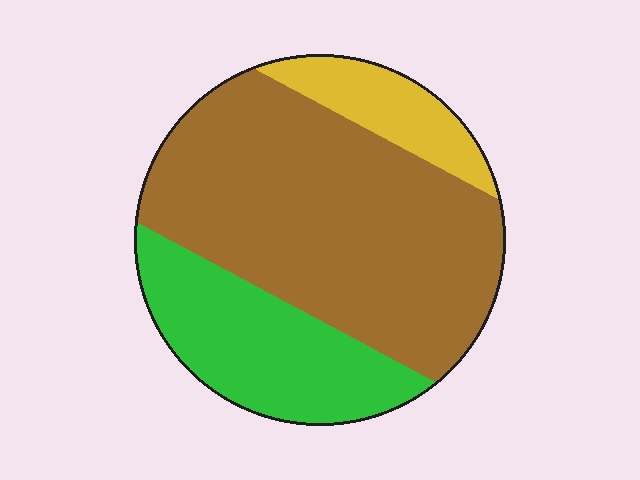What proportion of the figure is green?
Green covers around 25% of the figure.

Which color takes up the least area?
Yellow, at roughly 10%.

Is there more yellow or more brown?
Brown.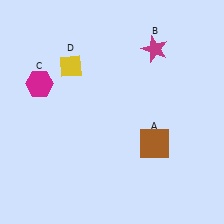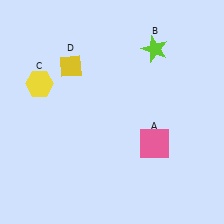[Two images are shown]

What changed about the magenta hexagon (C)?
In Image 1, C is magenta. In Image 2, it changed to yellow.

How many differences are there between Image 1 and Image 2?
There are 3 differences between the two images.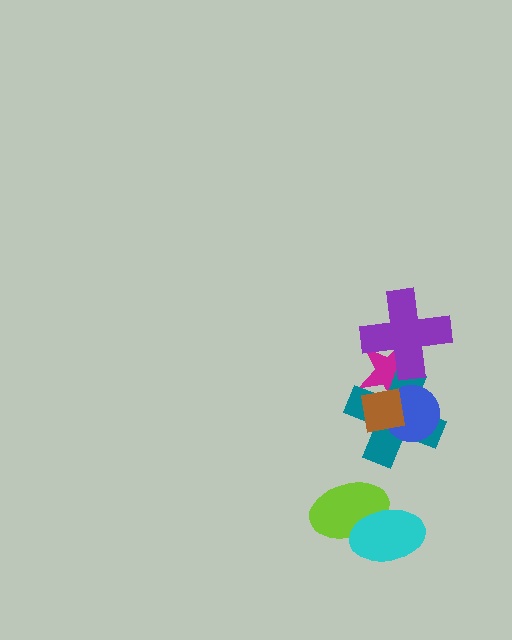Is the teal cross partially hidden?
Yes, it is partially covered by another shape.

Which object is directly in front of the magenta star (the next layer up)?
The teal cross is directly in front of the magenta star.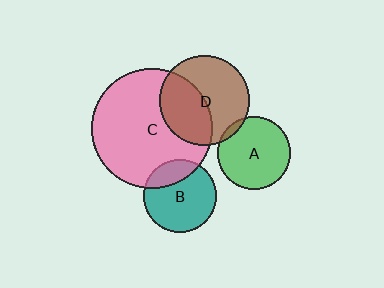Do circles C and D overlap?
Yes.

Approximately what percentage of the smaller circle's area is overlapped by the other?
Approximately 45%.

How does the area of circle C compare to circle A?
Approximately 2.7 times.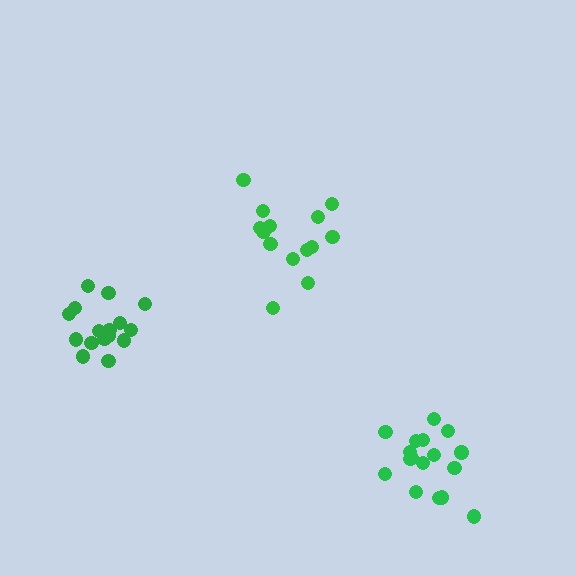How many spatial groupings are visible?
There are 3 spatial groupings.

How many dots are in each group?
Group 1: 14 dots, Group 2: 17 dots, Group 3: 16 dots (47 total).